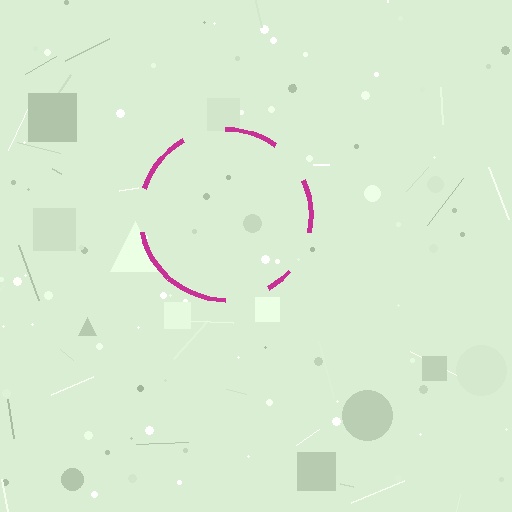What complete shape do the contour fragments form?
The contour fragments form a circle.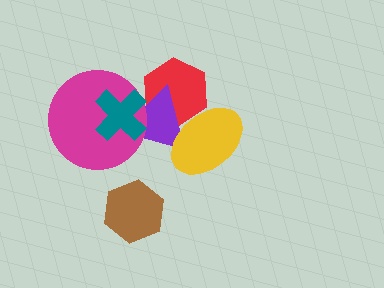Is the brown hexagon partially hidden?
No, no other shape covers it.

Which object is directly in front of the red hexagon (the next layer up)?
The purple triangle is directly in front of the red hexagon.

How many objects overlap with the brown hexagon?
0 objects overlap with the brown hexagon.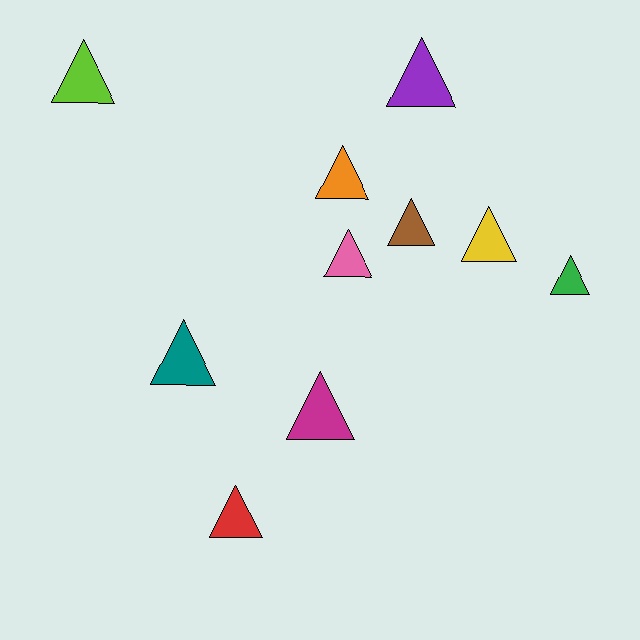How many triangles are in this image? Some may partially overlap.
There are 10 triangles.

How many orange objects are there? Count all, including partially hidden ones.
There is 1 orange object.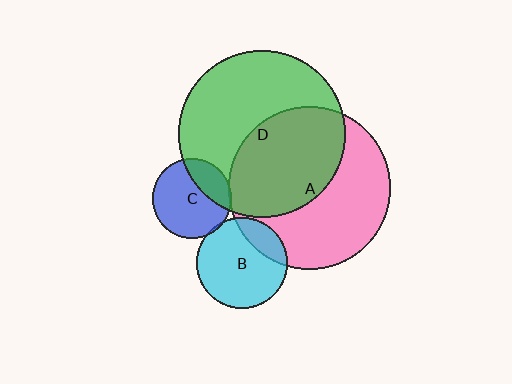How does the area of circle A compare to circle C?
Approximately 4.2 times.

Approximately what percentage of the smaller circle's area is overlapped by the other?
Approximately 5%.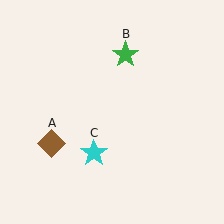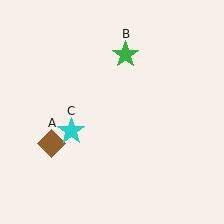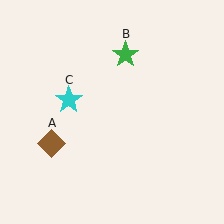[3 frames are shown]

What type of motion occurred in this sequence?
The cyan star (object C) rotated clockwise around the center of the scene.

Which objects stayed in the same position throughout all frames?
Brown diamond (object A) and green star (object B) remained stationary.